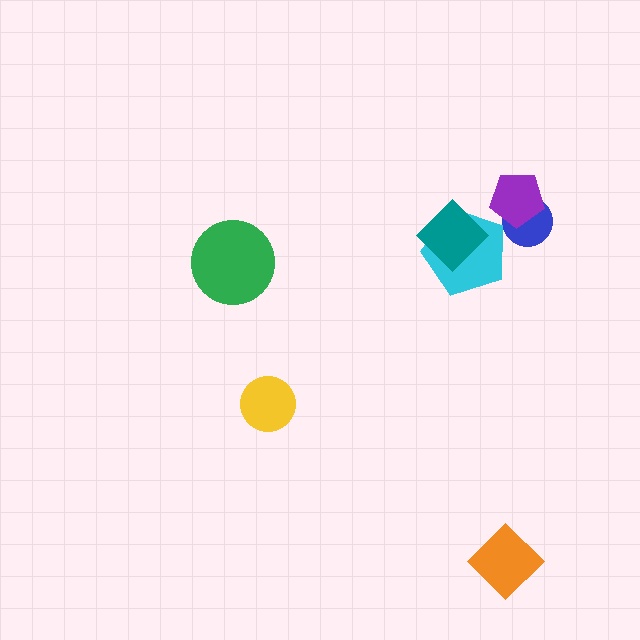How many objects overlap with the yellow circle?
0 objects overlap with the yellow circle.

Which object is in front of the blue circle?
The purple pentagon is in front of the blue circle.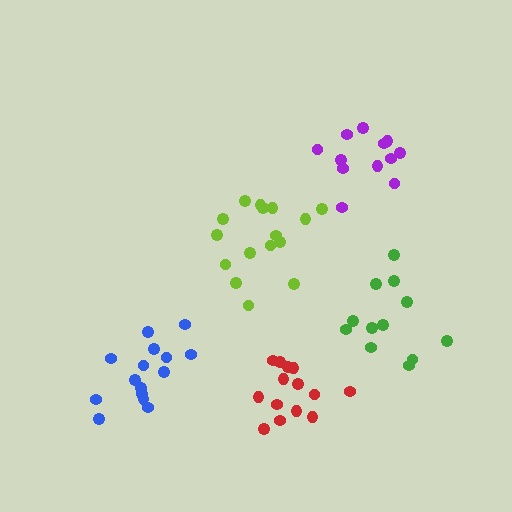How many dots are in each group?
Group 1: 15 dots, Group 2: 12 dots, Group 3: 16 dots, Group 4: 12 dots, Group 5: 14 dots (69 total).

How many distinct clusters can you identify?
There are 5 distinct clusters.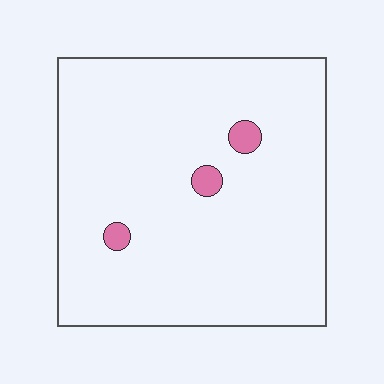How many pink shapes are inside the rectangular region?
3.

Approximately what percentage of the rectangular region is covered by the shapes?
Approximately 5%.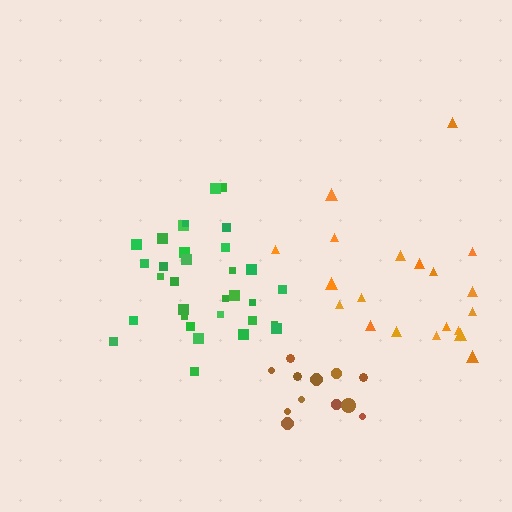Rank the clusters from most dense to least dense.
green, brown, orange.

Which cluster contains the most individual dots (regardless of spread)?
Green (32).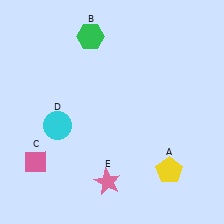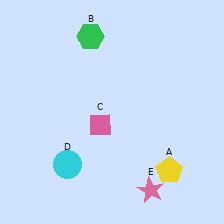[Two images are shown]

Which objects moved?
The objects that moved are: the pink diamond (C), the cyan circle (D), the pink star (E).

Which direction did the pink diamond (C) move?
The pink diamond (C) moved right.